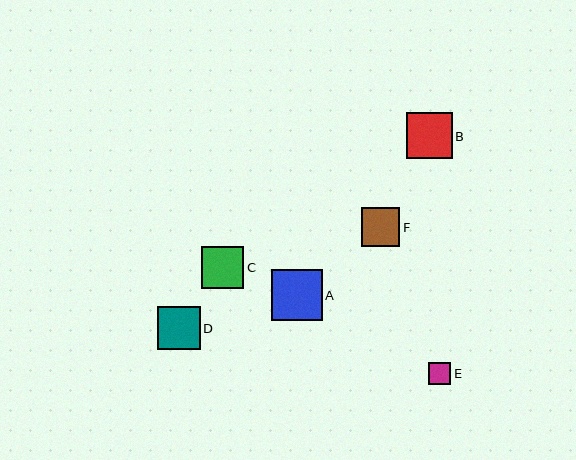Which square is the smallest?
Square E is the smallest with a size of approximately 23 pixels.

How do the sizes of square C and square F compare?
Square C and square F are approximately the same size.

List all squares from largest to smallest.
From largest to smallest: A, B, D, C, F, E.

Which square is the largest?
Square A is the largest with a size of approximately 51 pixels.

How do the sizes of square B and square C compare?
Square B and square C are approximately the same size.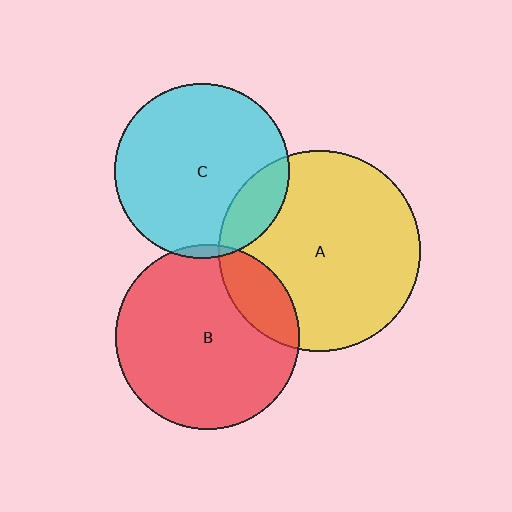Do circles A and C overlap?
Yes.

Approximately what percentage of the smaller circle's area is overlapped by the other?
Approximately 15%.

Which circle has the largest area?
Circle A (yellow).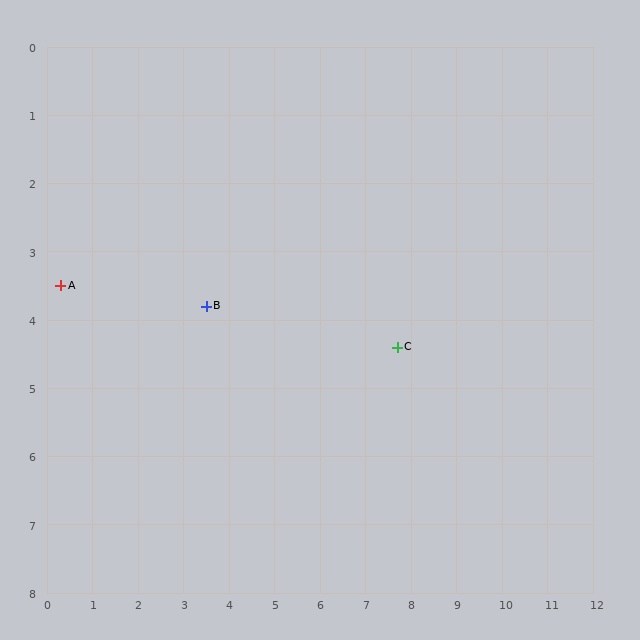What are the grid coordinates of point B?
Point B is at approximately (3.5, 3.8).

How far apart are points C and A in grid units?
Points C and A are about 7.5 grid units apart.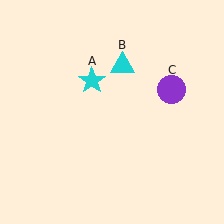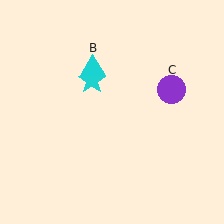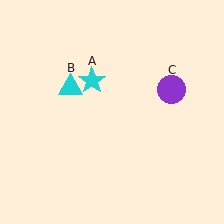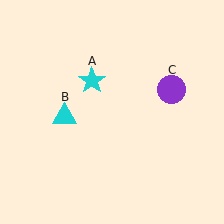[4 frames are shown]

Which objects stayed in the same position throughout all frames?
Cyan star (object A) and purple circle (object C) remained stationary.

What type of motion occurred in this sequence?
The cyan triangle (object B) rotated counterclockwise around the center of the scene.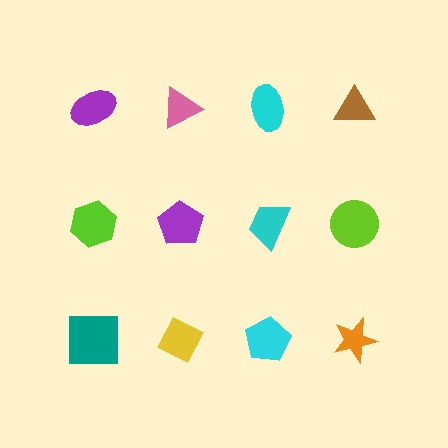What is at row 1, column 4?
A brown triangle.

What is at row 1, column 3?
A cyan ellipse.